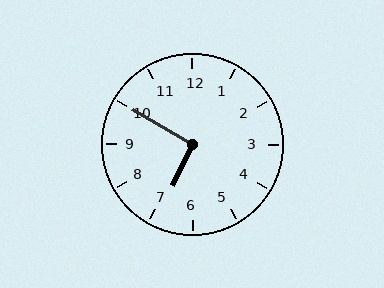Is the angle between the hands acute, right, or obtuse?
It is right.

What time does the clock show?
6:50.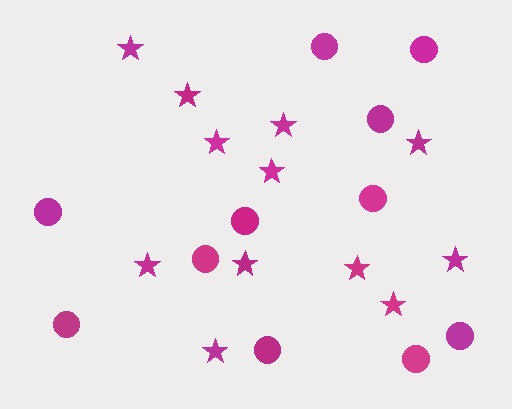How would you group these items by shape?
There are 2 groups: one group of stars (12) and one group of circles (11).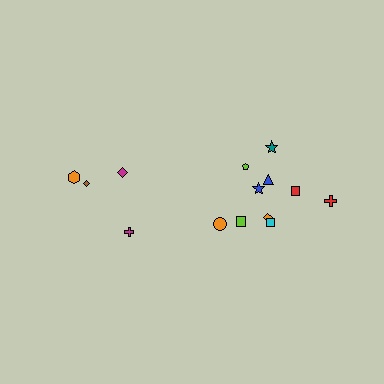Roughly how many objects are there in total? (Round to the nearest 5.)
Roughly 15 objects in total.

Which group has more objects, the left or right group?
The right group.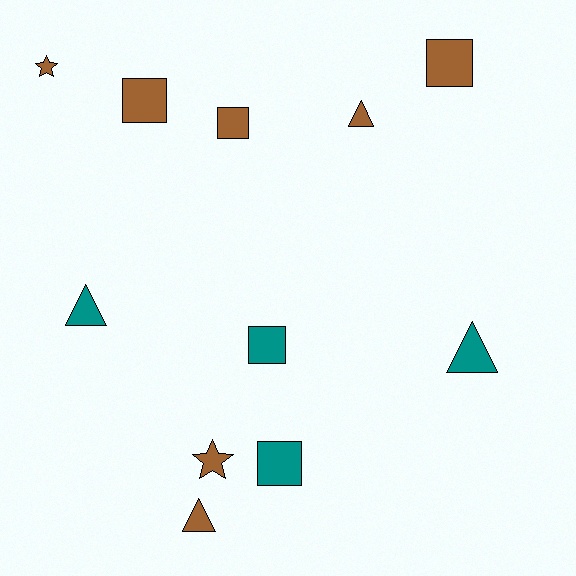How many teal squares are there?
There are 2 teal squares.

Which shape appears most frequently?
Square, with 5 objects.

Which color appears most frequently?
Brown, with 7 objects.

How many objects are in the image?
There are 11 objects.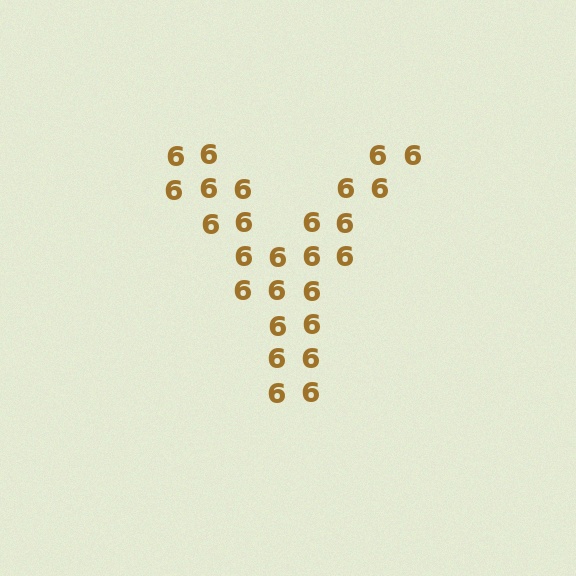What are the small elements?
The small elements are digit 6's.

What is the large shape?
The large shape is the letter Y.